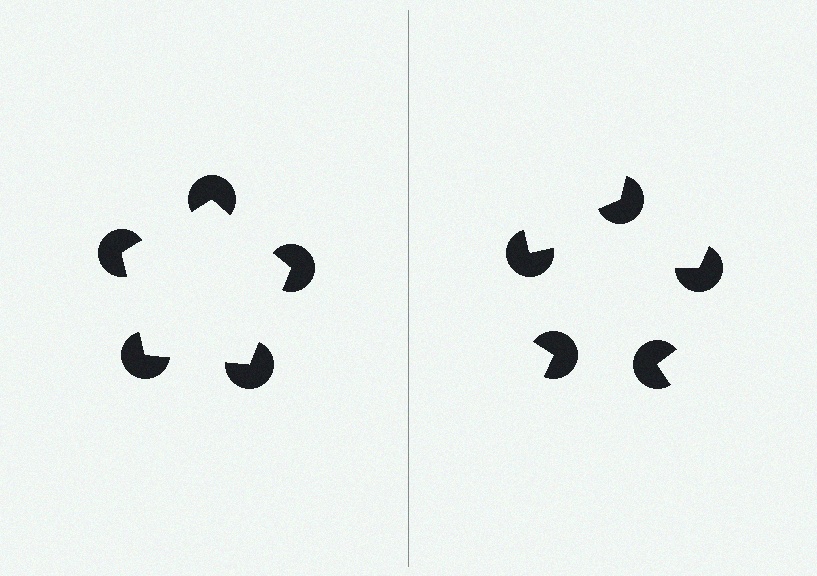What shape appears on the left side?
An illusory pentagon.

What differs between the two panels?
The pac-man discs are positioned identically on both sides; only the wedge orientations differ. On the left they align to a pentagon; on the right they are misaligned.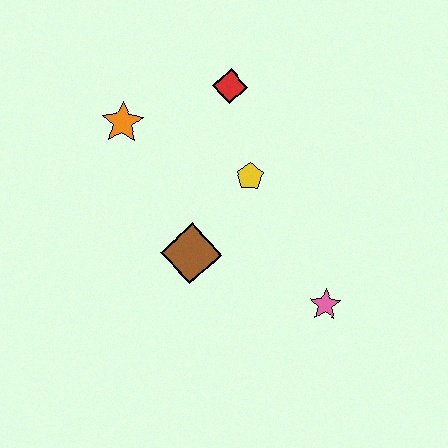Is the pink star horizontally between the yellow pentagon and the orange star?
No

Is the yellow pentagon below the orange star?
Yes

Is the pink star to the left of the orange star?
No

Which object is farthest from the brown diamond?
The red diamond is farthest from the brown diamond.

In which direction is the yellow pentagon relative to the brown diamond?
The yellow pentagon is above the brown diamond.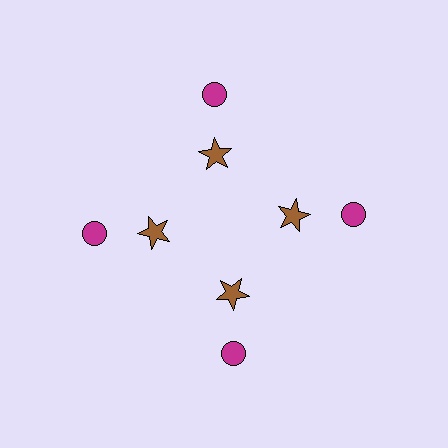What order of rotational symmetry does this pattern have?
This pattern has 4-fold rotational symmetry.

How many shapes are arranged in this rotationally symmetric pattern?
There are 8 shapes, arranged in 4 groups of 2.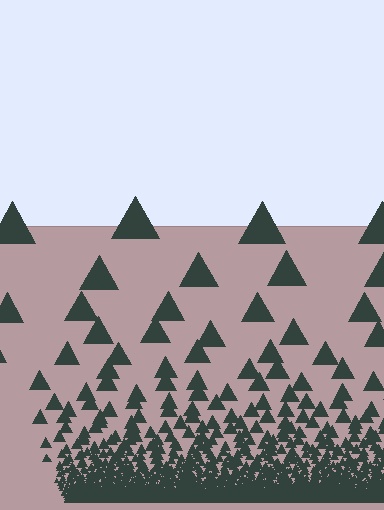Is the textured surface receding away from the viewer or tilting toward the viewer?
The surface appears to tilt toward the viewer. Texture elements get larger and sparser toward the top.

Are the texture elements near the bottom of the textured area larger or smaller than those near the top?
Smaller. The gradient is inverted — elements near the bottom are smaller and denser.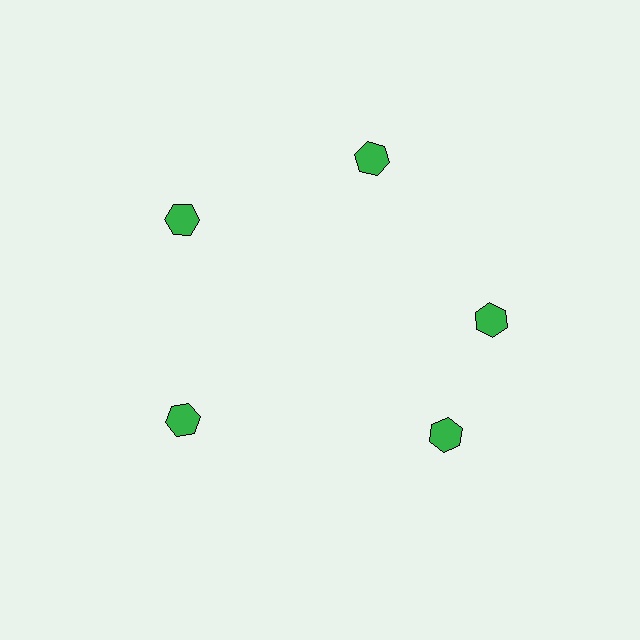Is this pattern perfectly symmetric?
No. The 5 green hexagons are arranged in a ring, but one element near the 5 o'clock position is rotated out of alignment along the ring, breaking the 5-fold rotational symmetry.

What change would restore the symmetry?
The symmetry would be restored by rotating it back into even spacing with its neighbors so that all 5 hexagons sit at equal angles and equal distance from the center.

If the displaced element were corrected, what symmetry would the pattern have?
It would have 5-fold rotational symmetry — the pattern would map onto itself every 72 degrees.